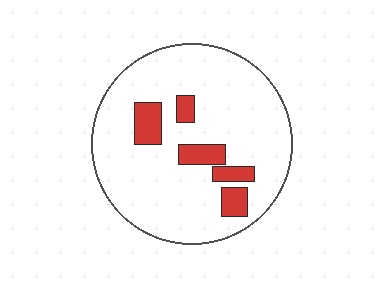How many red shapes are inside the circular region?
5.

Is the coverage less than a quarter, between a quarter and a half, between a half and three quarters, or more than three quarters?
Less than a quarter.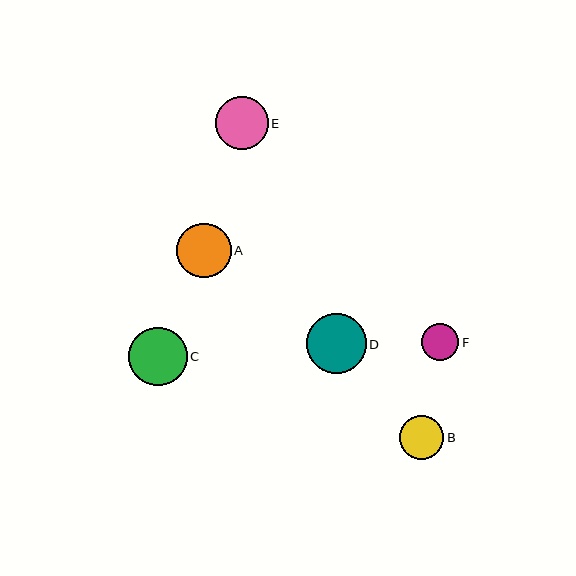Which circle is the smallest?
Circle F is the smallest with a size of approximately 37 pixels.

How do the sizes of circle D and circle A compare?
Circle D and circle A are approximately the same size.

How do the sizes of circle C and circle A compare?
Circle C and circle A are approximately the same size.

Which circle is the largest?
Circle D is the largest with a size of approximately 60 pixels.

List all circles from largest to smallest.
From largest to smallest: D, C, A, E, B, F.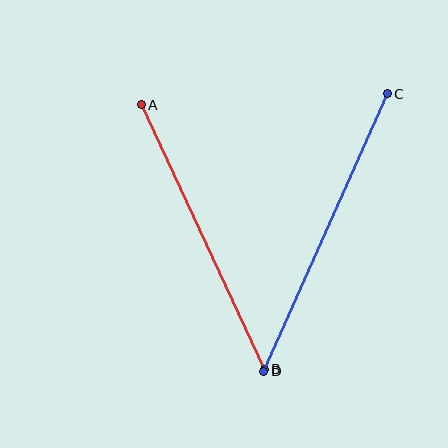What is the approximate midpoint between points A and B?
The midpoint is at approximately (203, 237) pixels.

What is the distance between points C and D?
The distance is approximately 304 pixels.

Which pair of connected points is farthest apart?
Points C and D are farthest apart.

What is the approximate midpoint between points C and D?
The midpoint is at approximately (325, 232) pixels.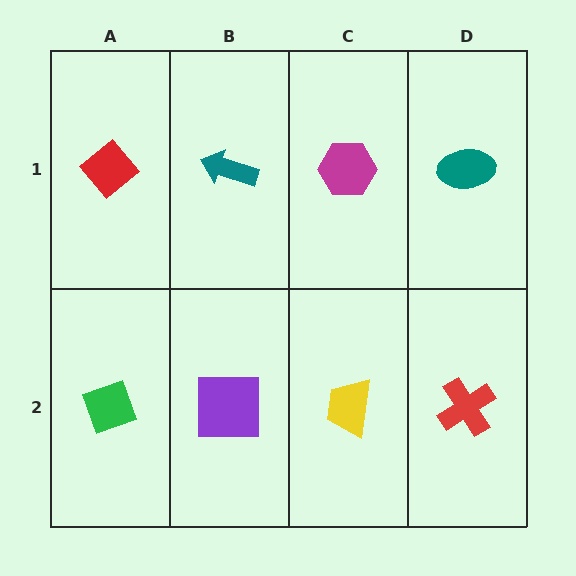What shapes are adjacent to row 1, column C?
A yellow trapezoid (row 2, column C), a teal arrow (row 1, column B), a teal ellipse (row 1, column D).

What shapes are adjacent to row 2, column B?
A teal arrow (row 1, column B), a green diamond (row 2, column A), a yellow trapezoid (row 2, column C).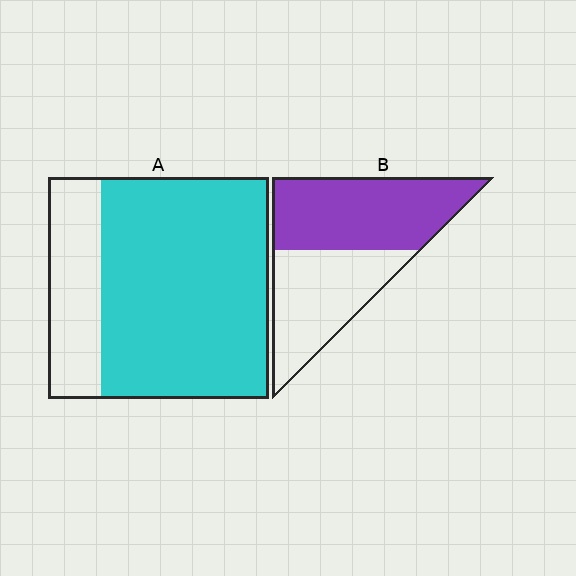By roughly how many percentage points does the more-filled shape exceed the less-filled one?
By roughly 20 percentage points (A over B).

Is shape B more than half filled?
Yes.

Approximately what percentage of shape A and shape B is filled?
A is approximately 75% and B is approximately 55%.